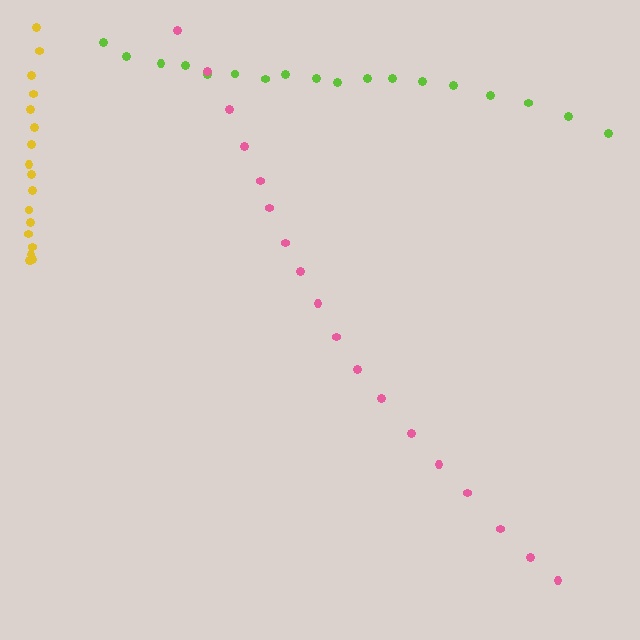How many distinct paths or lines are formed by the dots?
There are 3 distinct paths.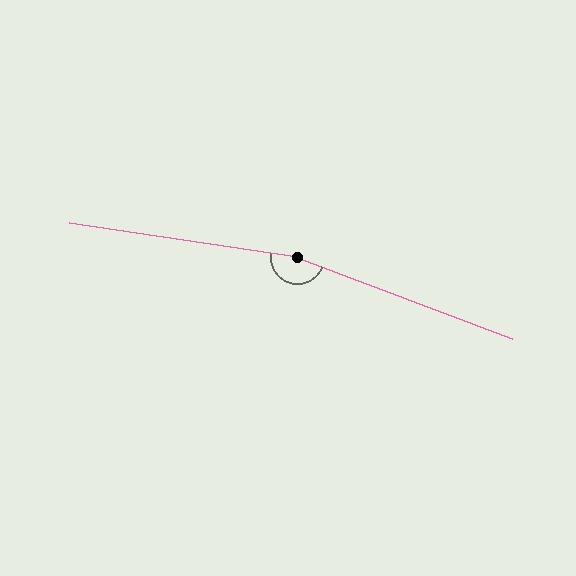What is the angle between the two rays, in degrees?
Approximately 168 degrees.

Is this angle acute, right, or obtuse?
It is obtuse.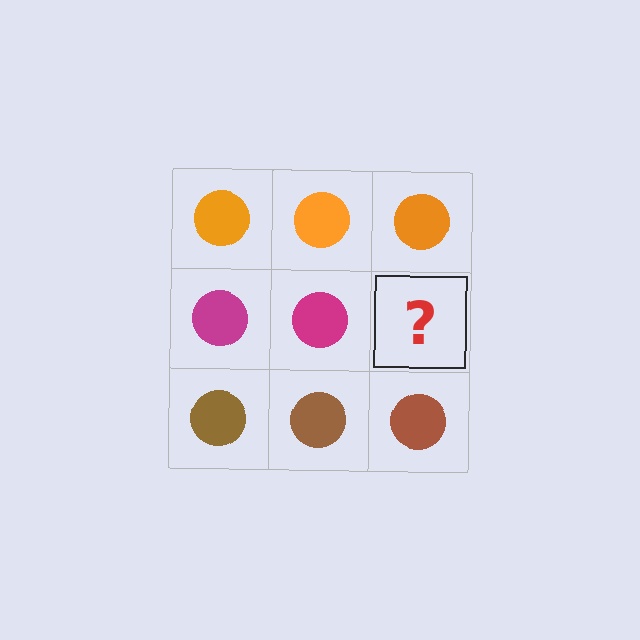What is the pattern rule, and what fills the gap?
The rule is that each row has a consistent color. The gap should be filled with a magenta circle.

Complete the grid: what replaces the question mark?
The question mark should be replaced with a magenta circle.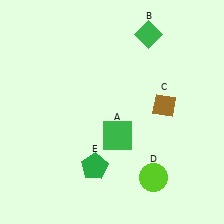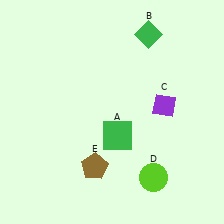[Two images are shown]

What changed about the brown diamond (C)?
In Image 1, C is brown. In Image 2, it changed to purple.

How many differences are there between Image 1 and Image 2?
There are 2 differences between the two images.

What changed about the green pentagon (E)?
In Image 1, E is green. In Image 2, it changed to brown.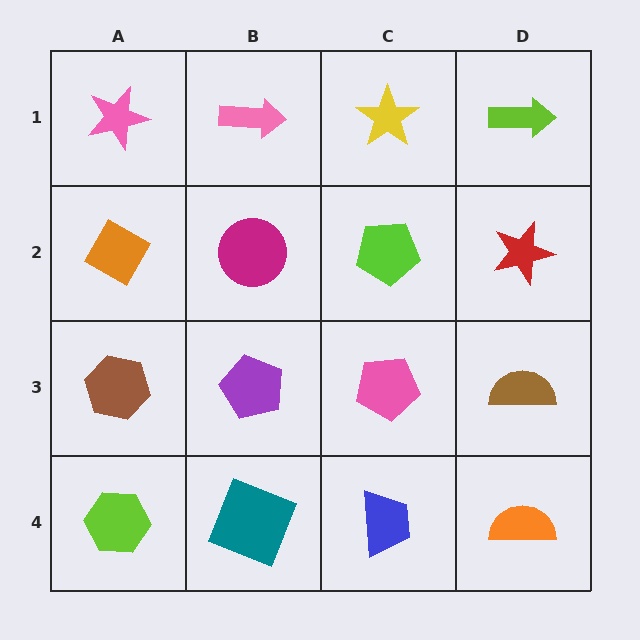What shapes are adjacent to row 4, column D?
A brown semicircle (row 3, column D), a blue trapezoid (row 4, column C).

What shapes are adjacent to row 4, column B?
A purple pentagon (row 3, column B), a lime hexagon (row 4, column A), a blue trapezoid (row 4, column C).